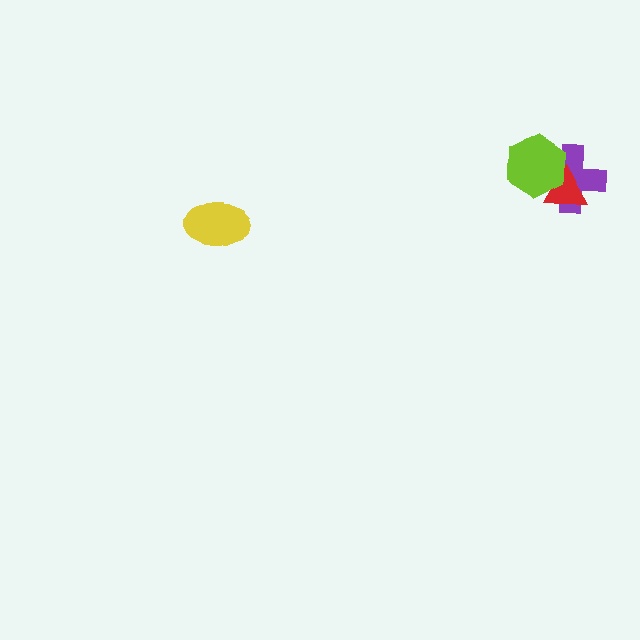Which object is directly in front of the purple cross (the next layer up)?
The red triangle is directly in front of the purple cross.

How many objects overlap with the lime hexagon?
2 objects overlap with the lime hexagon.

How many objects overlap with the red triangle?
2 objects overlap with the red triangle.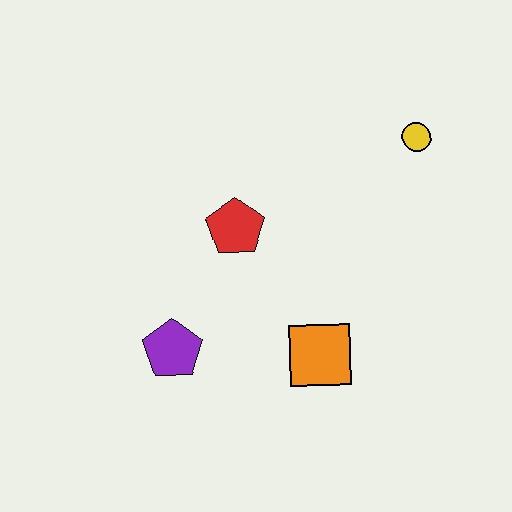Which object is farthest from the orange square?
The yellow circle is farthest from the orange square.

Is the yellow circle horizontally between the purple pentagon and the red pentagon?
No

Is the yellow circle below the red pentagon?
No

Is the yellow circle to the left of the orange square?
No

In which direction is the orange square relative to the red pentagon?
The orange square is below the red pentagon.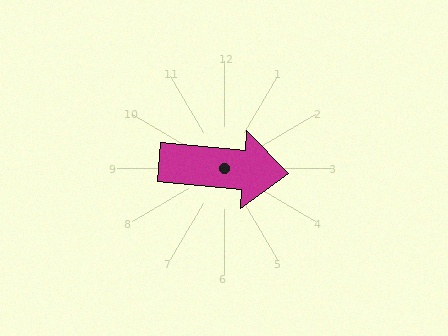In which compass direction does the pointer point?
East.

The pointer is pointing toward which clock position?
Roughly 3 o'clock.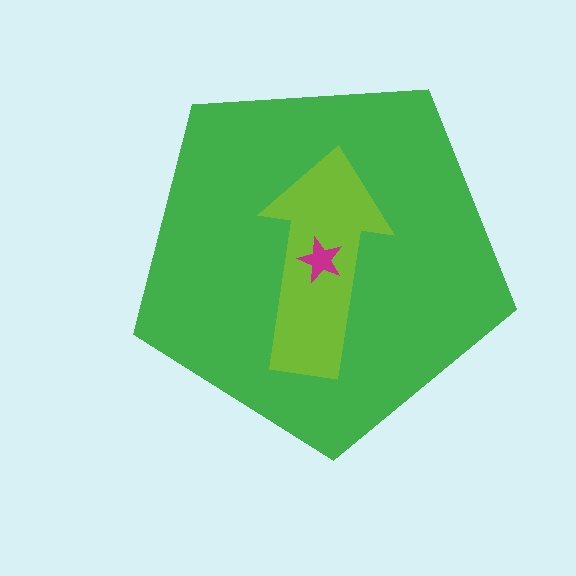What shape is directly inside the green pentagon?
The lime arrow.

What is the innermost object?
The magenta star.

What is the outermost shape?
The green pentagon.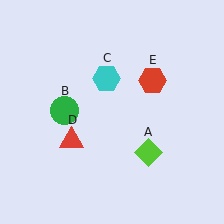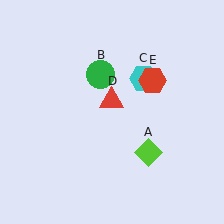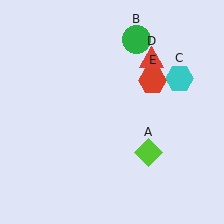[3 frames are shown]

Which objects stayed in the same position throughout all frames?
Lime diamond (object A) and red hexagon (object E) remained stationary.